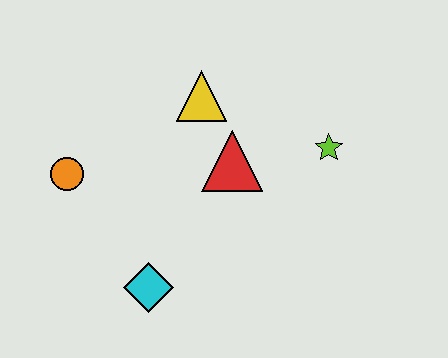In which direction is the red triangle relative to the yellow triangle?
The red triangle is below the yellow triangle.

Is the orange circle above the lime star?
No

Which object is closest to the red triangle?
The yellow triangle is closest to the red triangle.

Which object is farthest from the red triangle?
The orange circle is farthest from the red triangle.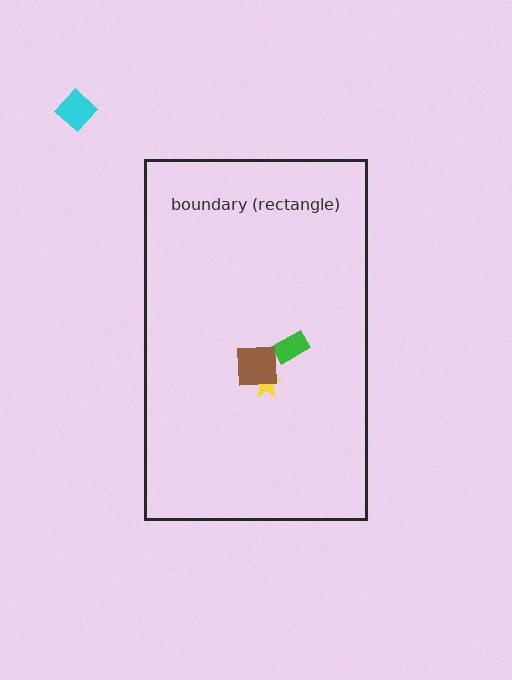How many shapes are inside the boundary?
3 inside, 1 outside.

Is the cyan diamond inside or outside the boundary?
Outside.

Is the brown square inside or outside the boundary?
Inside.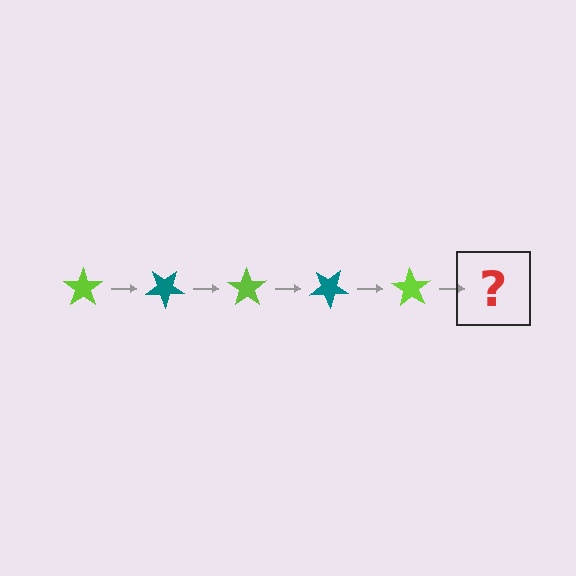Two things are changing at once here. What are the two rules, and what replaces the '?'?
The two rules are that it rotates 35 degrees each step and the color cycles through lime and teal. The '?' should be a teal star, rotated 175 degrees from the start.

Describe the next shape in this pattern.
It should be a teal star, rotated 175 degrees from the start.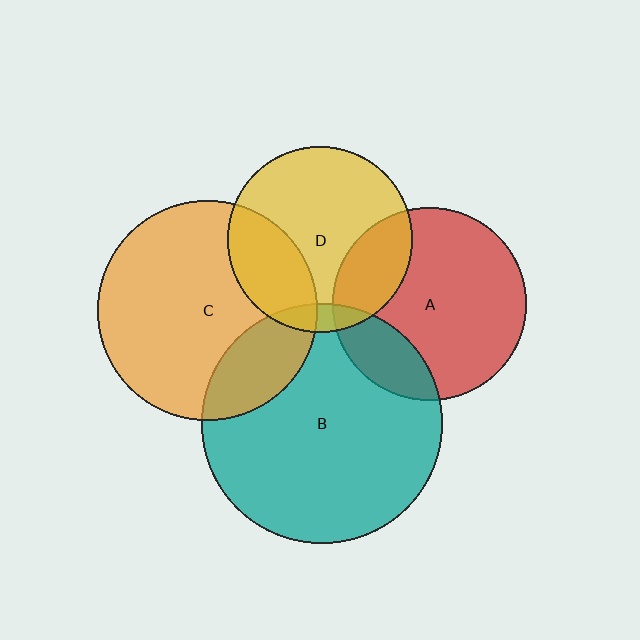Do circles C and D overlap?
Yes.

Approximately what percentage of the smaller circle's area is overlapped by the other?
Approximately 25%.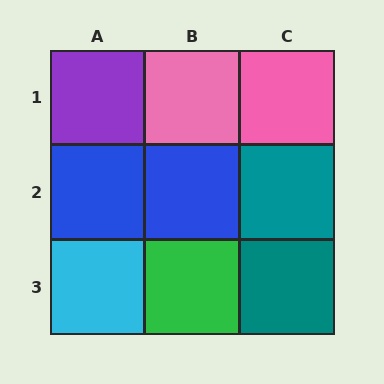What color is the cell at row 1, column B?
Pink.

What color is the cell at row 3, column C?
Teal.